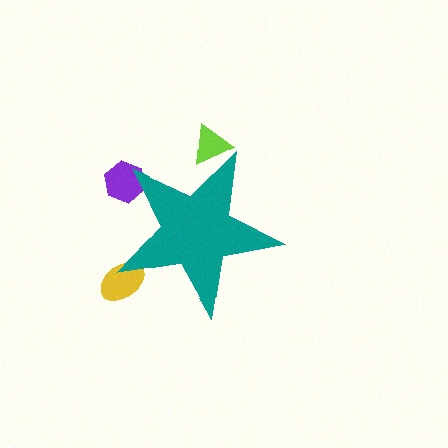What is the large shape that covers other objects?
A teal star.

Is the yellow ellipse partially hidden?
Yes, the yellow ellipse is partially hidden behind the teal star.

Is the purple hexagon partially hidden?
Yes, the purple hexagon is partially hidden behind the teal star.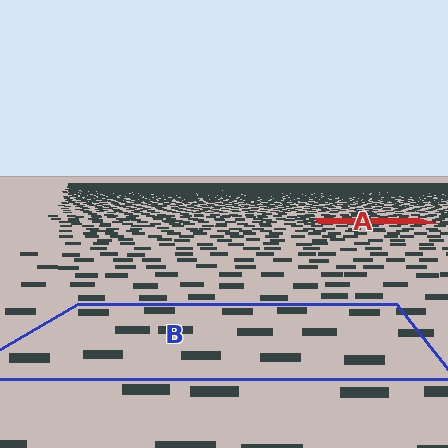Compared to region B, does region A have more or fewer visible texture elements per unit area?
Region A has more texture elements per unit area — they are packed more densely because it is farther away.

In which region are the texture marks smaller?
The texture marks are smaller in region A, because it is farther away.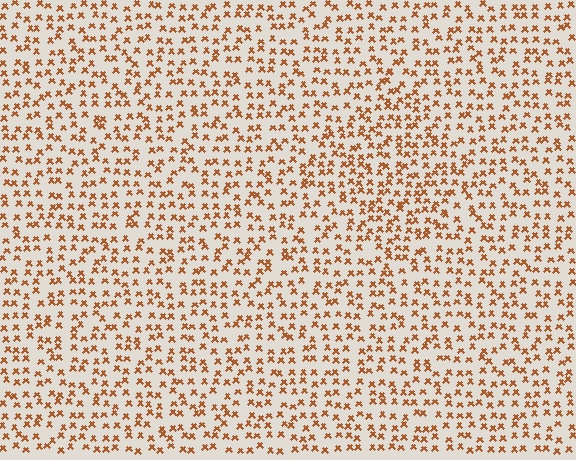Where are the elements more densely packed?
The elements are more densely packed inside the diamond boundary.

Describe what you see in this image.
The image contains small brown elements arranged at two different densities. A diamond-shaped region is visible where the elements are more densely packed than the surrounding area.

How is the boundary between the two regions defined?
The boundary is defined by a change in element density (approximately 1.4x ratio). All elements are the same color, size, and shape.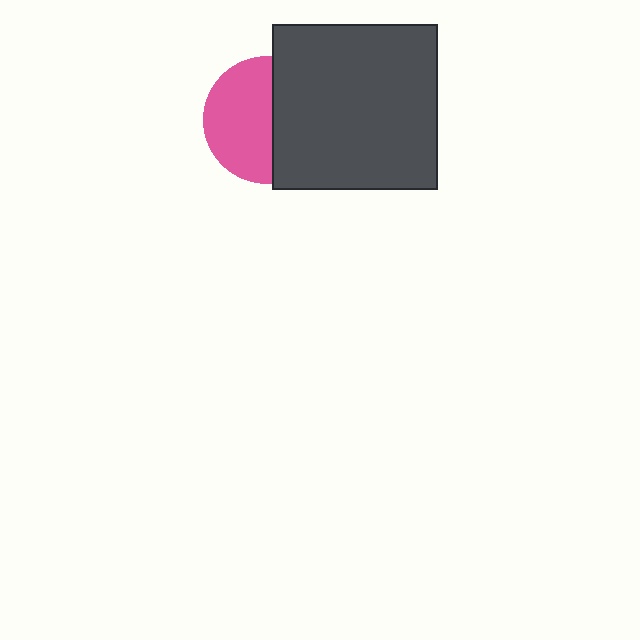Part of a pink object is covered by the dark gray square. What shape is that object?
It is a circle.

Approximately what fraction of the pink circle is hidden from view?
Roughly 46% of the pink circle is hidden behind the dark gray square.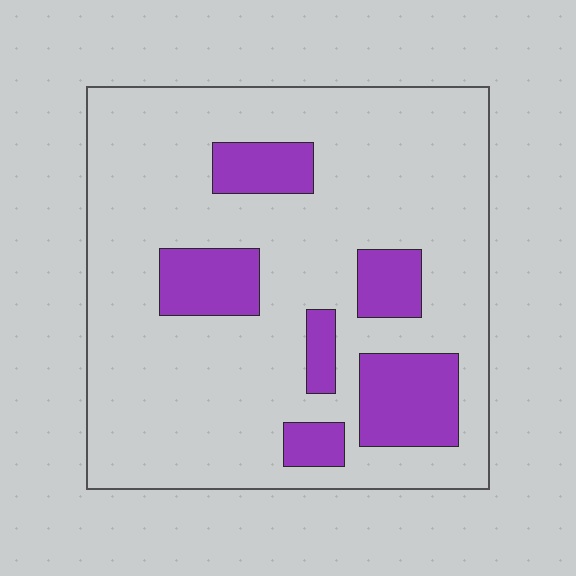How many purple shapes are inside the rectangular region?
6.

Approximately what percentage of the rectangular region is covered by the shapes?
Approximately 20%.